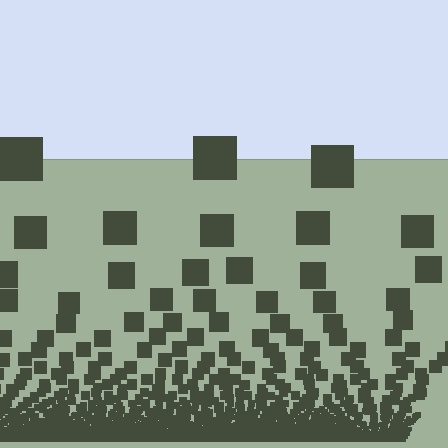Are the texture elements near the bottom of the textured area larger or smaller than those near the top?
Smaller. The gradient is inverted — elements near the bottom are smaller and denser.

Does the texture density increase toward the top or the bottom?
Density increases toward the bottom.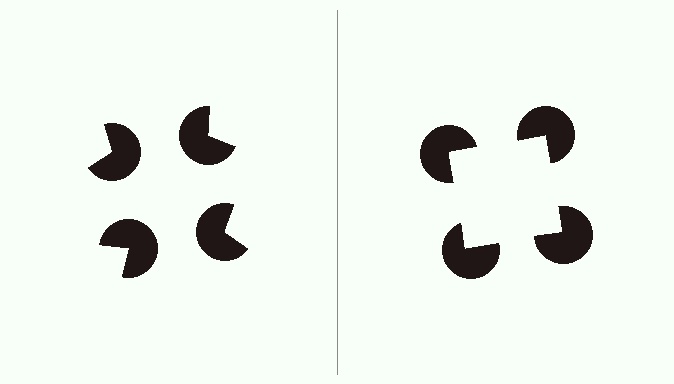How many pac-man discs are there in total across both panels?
8 — 4 on each side.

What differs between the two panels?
The pac-man discs are positioned identically on both sides; only the wedge orientations differ. On the right they align to a square; on the left they are misaligned.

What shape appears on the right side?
An illusory square.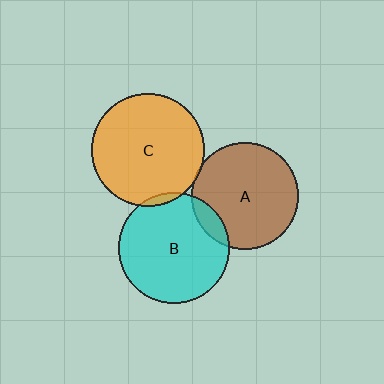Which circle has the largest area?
Circle C (orange).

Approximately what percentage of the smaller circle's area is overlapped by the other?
Approximately 10%.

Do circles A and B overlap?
Yes.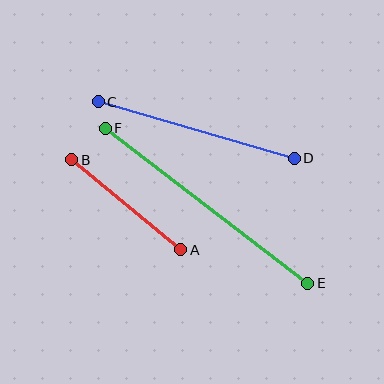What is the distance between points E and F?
The distance is approximately 255 pixels.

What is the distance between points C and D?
The distance is approximately 204 pixels.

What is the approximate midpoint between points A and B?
The midpoint is at approximately (126, 205) pixels.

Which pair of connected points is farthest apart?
Points E and F are farthest apart.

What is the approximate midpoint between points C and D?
The midpoint is at approximately (196, 130) pixels.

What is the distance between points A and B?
The distance is approximately 141 pixels.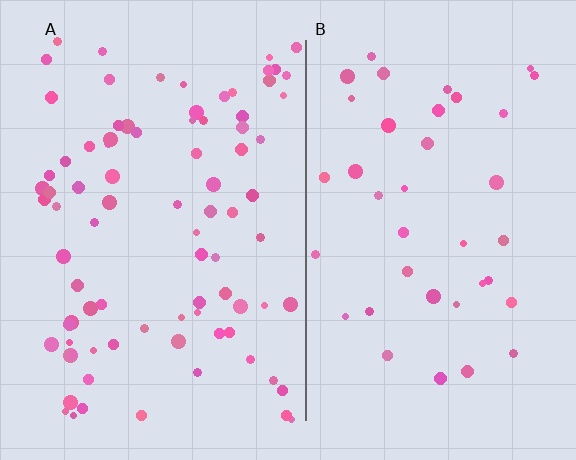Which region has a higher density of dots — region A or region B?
A (the left).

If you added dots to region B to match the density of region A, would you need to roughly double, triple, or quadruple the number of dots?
Approximately double.